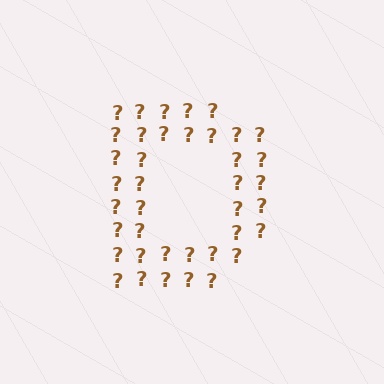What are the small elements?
The small elements are question marks.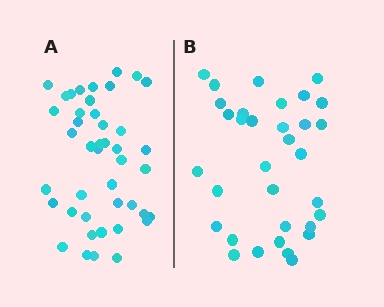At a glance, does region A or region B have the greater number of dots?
Region A (the left region) has more dots.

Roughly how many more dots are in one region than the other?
Region A has roughly 10 or so more dots than region B.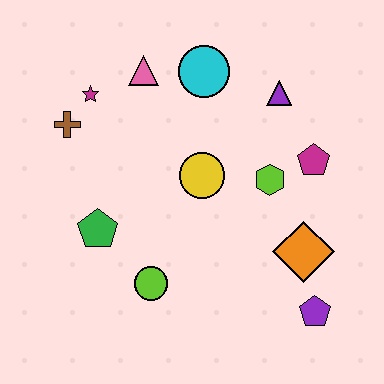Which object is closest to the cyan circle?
The pink triangle is closest to the cyan circle.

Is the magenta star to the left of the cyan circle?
Yes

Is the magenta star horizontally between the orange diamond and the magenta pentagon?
No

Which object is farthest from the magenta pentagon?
The brown cross is farthest from the magenta pentagon.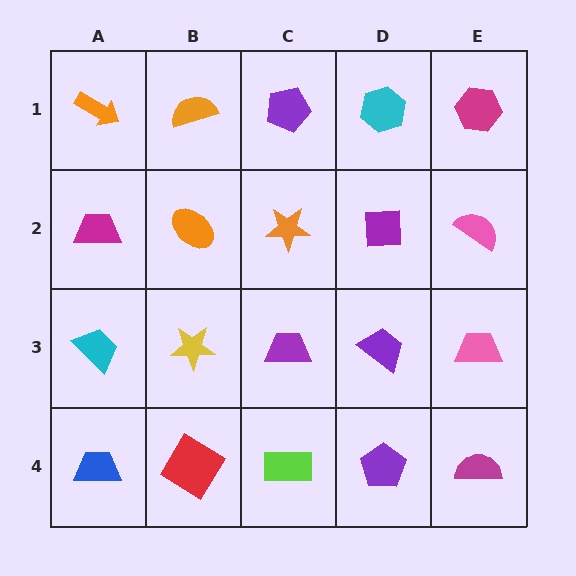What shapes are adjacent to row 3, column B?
An orange ellipse (row 2, column B), a red diamond (row 4, column B), a cyan trapezoid (row 3, column A), a purple trapezoid (row 3, column C).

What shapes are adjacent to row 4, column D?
A purple trapezoid (row 3, column D), a lime rectangle (row 4, column C), a magenta semicircle (row 4, column E).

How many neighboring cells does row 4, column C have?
3.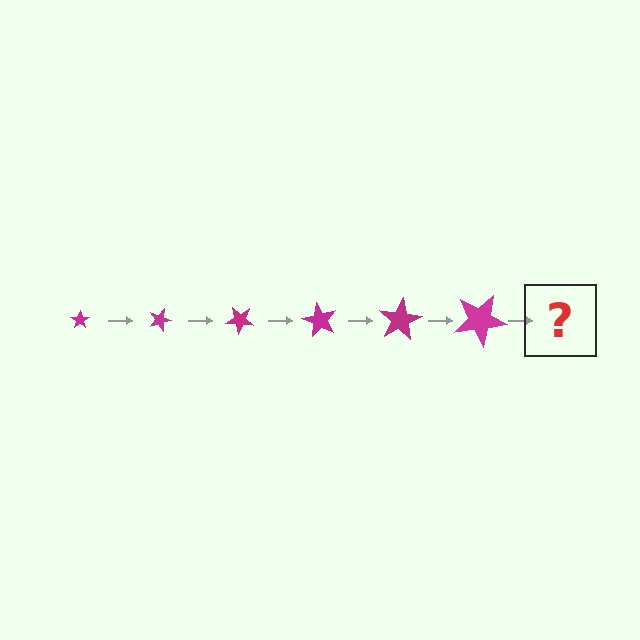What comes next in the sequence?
The next element should be a star, larger than the previous one and rotated 120 degrees from the start.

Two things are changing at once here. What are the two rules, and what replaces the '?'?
The two rules are that the star grows larger each step and it rotates 20 degrees each step. The '?' should be a star, larger than the previous one and rotated 120 degrees from the start.